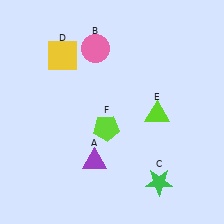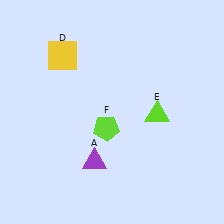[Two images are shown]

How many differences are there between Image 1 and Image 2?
There are 2 differences between the two images.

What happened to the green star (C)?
The green star (C) was removed in Image 2. It was in the bottom-right area of Image 1.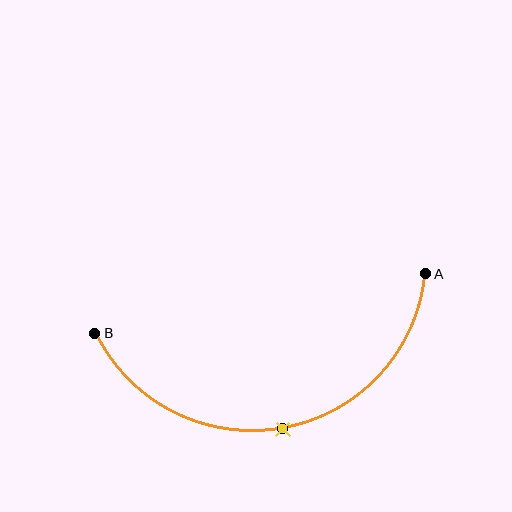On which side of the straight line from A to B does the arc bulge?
The arc bulges below the straight line connecting A and B.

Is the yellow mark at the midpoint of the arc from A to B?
Yes. The yellow mark lies on the arc at equal arc-length from both A and B — it is the arc midpoint.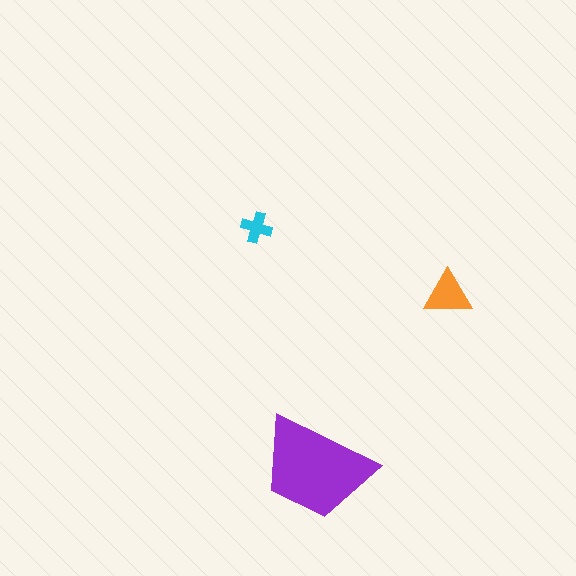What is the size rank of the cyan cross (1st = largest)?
3rd.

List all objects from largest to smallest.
The purple trapezoid, the orange triangle, the cyan cross.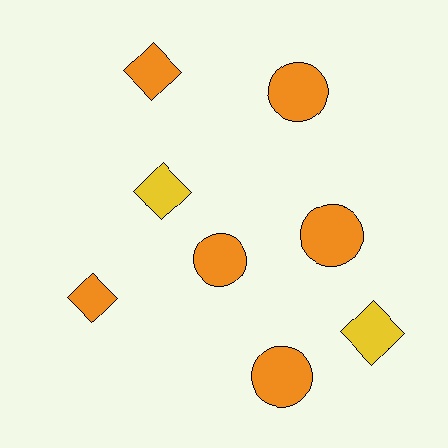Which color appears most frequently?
Orange, with 6 objects.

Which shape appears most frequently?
Circle, with 4 objects.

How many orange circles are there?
There are 4 orange circles.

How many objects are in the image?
There are 8 objects.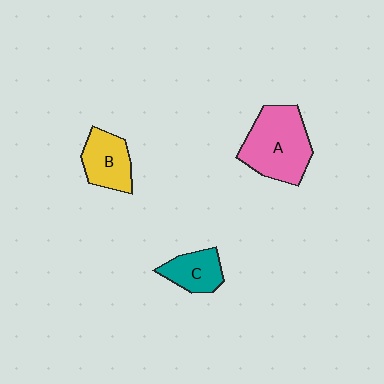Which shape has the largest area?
Shape A (pink).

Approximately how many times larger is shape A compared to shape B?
Approximately 1.7 times.